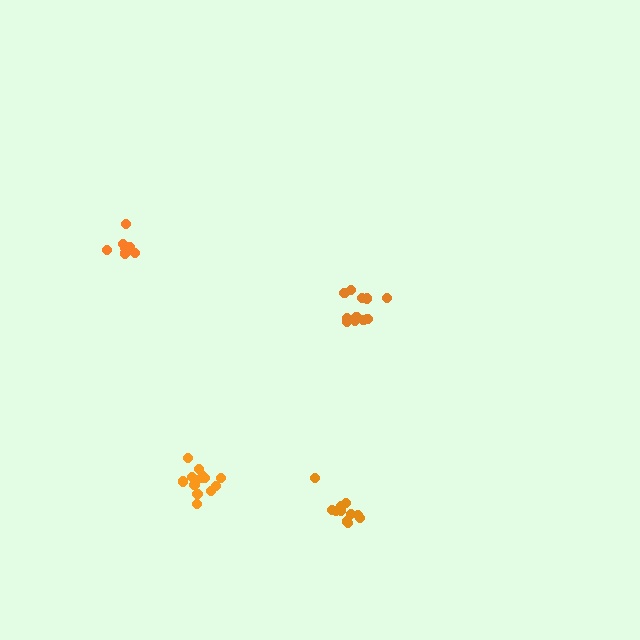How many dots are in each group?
Group 1: 11 dots, Group 2: 9 dots, Group 3: 12 dots, Group 4: 13 dots (45 total).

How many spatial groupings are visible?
There are 4 spatial groupings.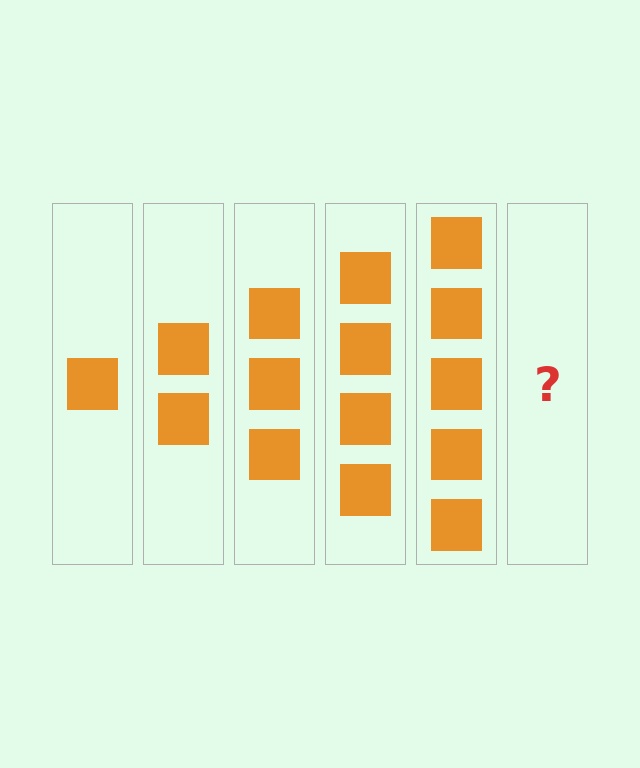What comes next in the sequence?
The next element should be 6 squares.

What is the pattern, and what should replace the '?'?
The pattern is that each step adds one more square. The '?' should be 6 squares.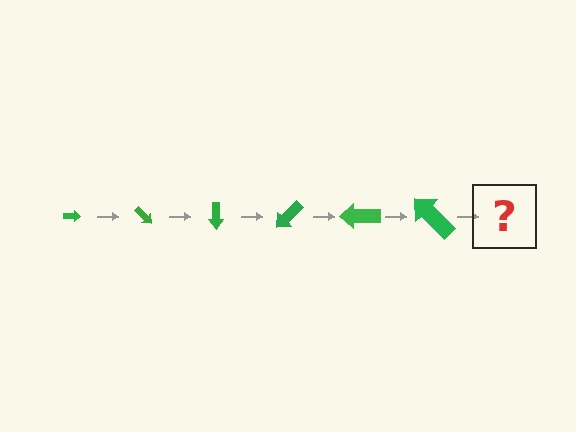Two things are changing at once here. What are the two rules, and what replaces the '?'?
The two rules are that the arrow grows larger each step and it rotates 45 degrees each step. The '?' should be an arrow, larger than the previous one and rotated 270 degrees from the start.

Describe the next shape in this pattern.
It should be an arrow, larger than the previous one and rotated 270 degrees from the start.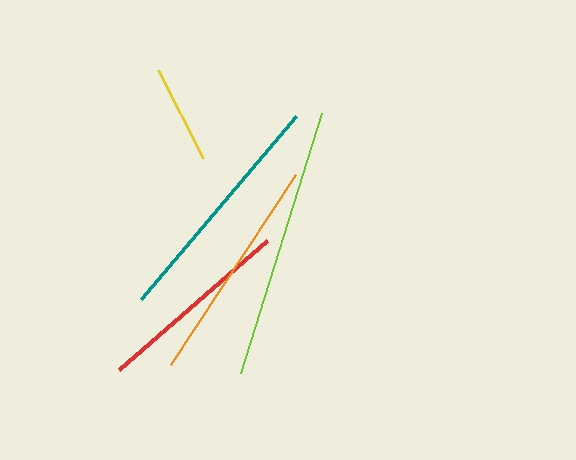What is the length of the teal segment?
The teal segment is approximately 240 pixels long.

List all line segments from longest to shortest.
From longest to shortest: lime, teal, orange, red, yellow.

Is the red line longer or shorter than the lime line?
The lime line is longer than the red line.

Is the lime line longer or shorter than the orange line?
The lime line is longer than the orange line.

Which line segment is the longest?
The lime line is the longest at approximately 273 pixels.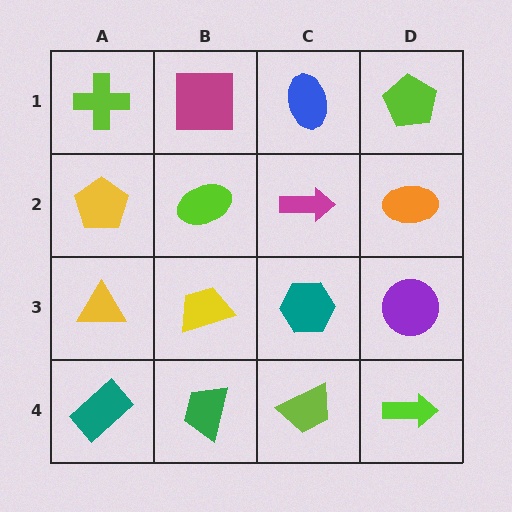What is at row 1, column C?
A blue ellipse.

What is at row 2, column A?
A yellow pentagon.